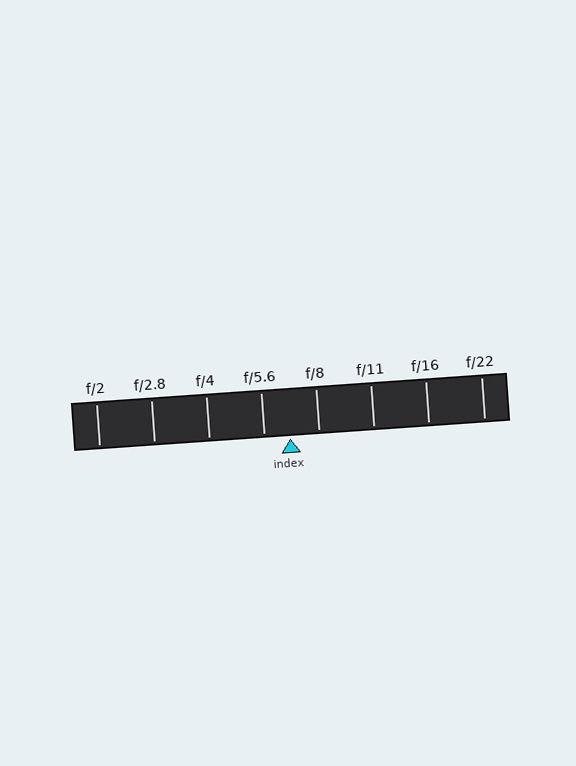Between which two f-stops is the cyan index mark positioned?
The index mark is between f/5.6 and f/8.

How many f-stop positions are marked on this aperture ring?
There are 8 f-stop positions marked.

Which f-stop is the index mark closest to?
The index mark is closest to f/5.6.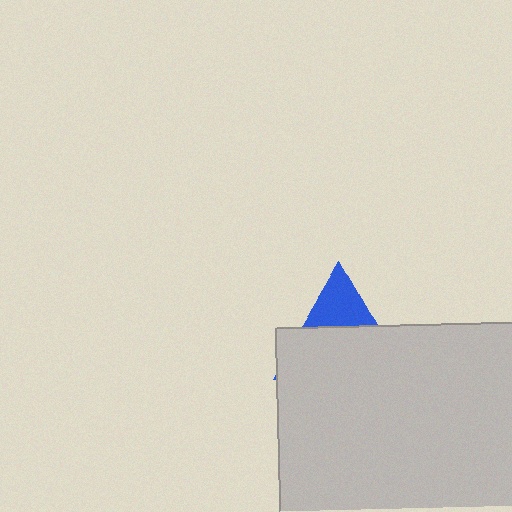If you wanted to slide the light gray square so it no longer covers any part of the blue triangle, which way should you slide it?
Slide it down — that is the most direct way to separate the two shapes.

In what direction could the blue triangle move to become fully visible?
The blue triangle could move up. That would shift it out from behind the light gray square entirely.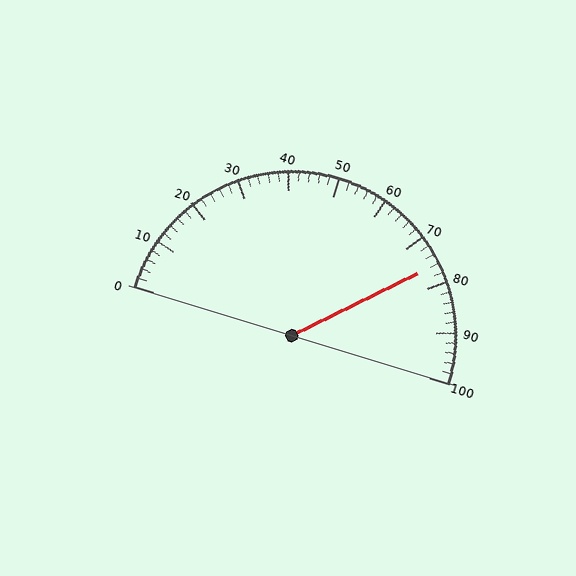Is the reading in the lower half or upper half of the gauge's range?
The reading is in the upper half of the range (0 to 100).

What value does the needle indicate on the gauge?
The needle indicates approximately 76.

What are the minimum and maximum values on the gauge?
The gauge ranges from 0 to 100.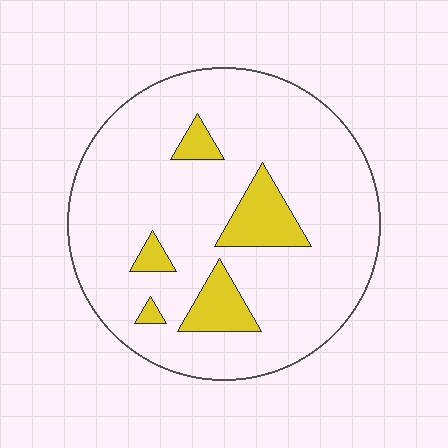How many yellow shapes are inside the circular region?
5.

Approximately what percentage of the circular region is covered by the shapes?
Approximately 15%.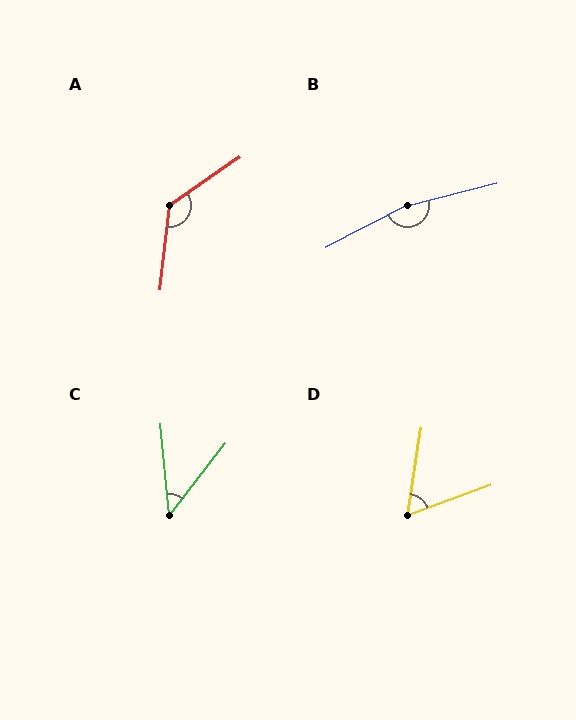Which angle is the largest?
B, at approximately 167 degrees.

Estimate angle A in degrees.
Approximately 131 degrees.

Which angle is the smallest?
C, at approximately 43 degrees.